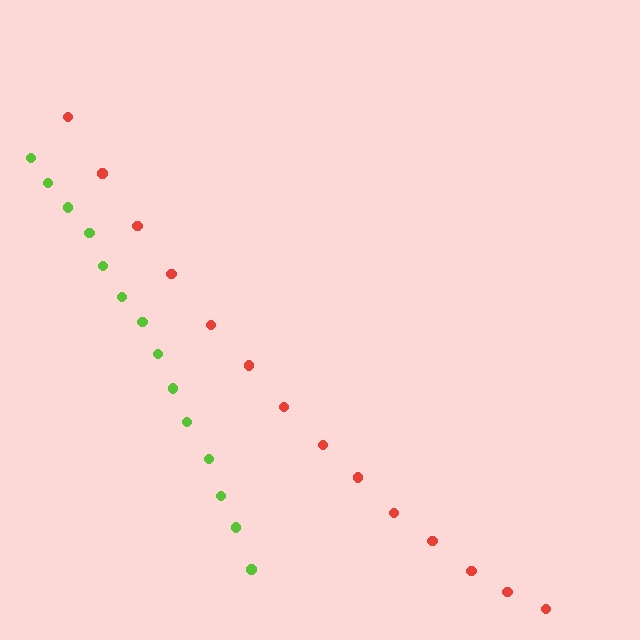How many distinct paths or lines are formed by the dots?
There are 2 distinct paths.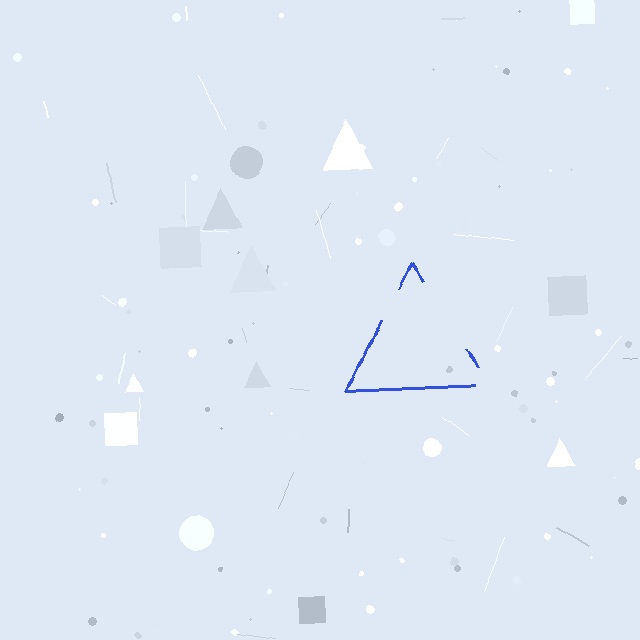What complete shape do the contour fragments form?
The contour fragments form a triangle.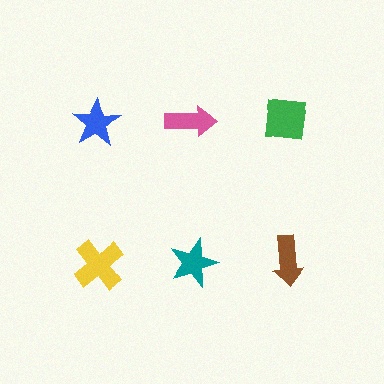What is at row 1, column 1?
A blue star.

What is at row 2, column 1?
A yellow cross.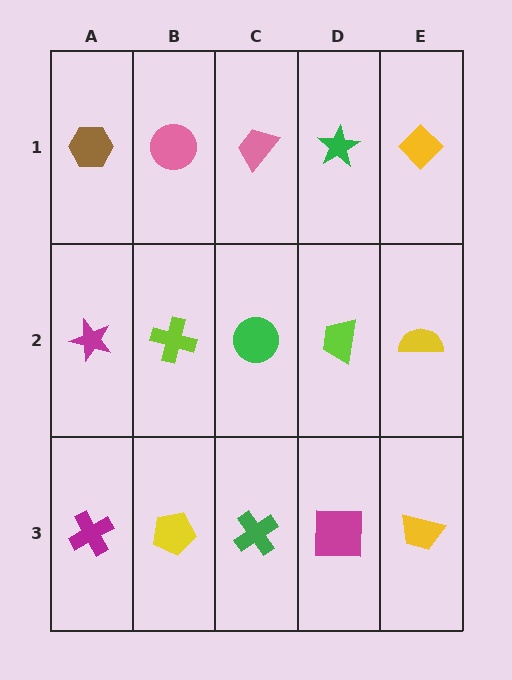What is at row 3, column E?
A yellow trapezoid.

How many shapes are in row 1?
5 shapes.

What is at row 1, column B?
A pink circle.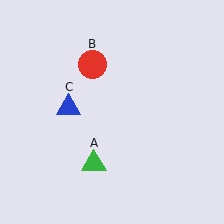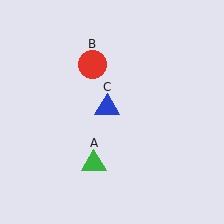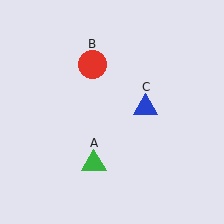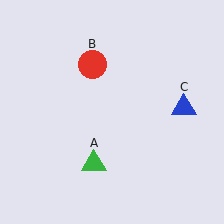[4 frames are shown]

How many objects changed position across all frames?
1 object changed position: blue triangle (object C).